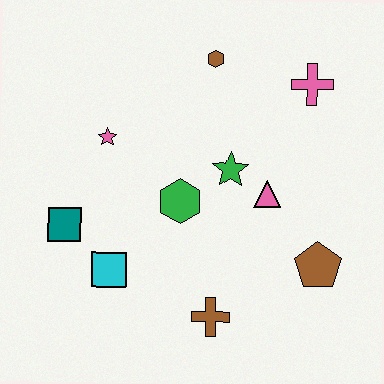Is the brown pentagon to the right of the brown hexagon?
Yes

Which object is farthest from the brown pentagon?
The teal square is farthest from the brown pentagon.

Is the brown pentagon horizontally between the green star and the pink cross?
No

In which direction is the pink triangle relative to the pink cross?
The pink triangle is below the pink cross.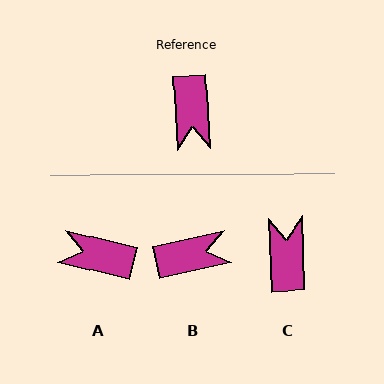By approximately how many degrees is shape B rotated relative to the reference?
Approximately 100 degrees counter-clockwise.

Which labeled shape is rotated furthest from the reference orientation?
C, about 179 degrees away.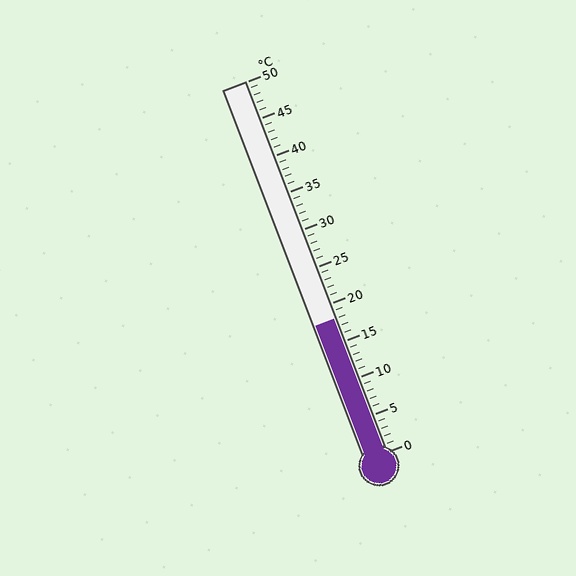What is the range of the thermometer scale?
The thermometer scale ranges from 0°C to 50°C.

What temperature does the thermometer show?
The thermometer shows approximately 18°C.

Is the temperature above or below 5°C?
The temperature is above 5°C.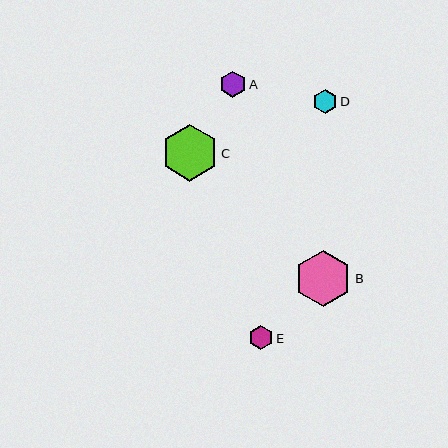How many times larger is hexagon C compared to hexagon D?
Hexagon C is approximately 2.3 times the size of hexagon D.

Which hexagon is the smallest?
Hexagon E is the smallest with a size of approximately 24 pixels.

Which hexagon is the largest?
Hexagon B is the largest with a size of approximately 57 pixels.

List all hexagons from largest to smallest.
From largest to smallest: B, C, A, D, E.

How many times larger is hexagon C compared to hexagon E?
Hexagon C is approximately 2.3 times the size of hexagon E.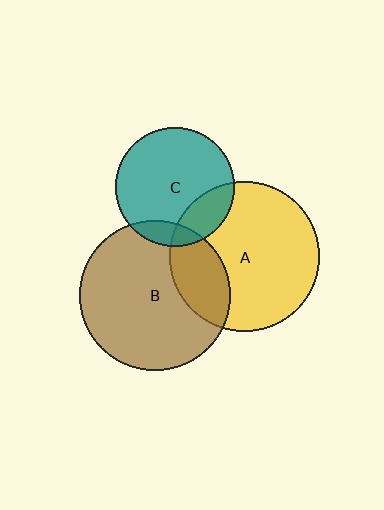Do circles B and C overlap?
Yes.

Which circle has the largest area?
Circle B (brown).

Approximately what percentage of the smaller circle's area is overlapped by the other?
Approximately 10%.